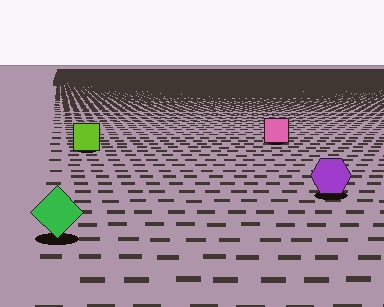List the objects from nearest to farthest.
From nearest to farthest: the green diamond, the purple hexagon, the lime square, the pink square.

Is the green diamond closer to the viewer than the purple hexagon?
Yes. The green diamond is closer — you can tell from the texture gradient: the ground texture is coarser near it.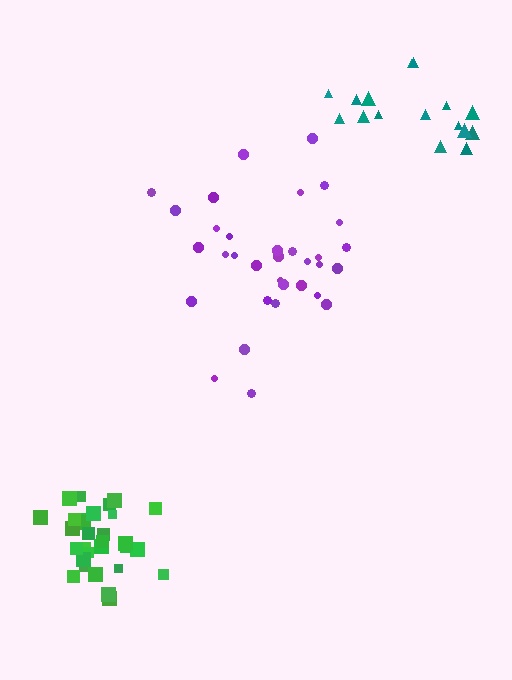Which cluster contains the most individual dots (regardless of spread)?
Purple (33).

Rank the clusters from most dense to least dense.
green, purple, teal.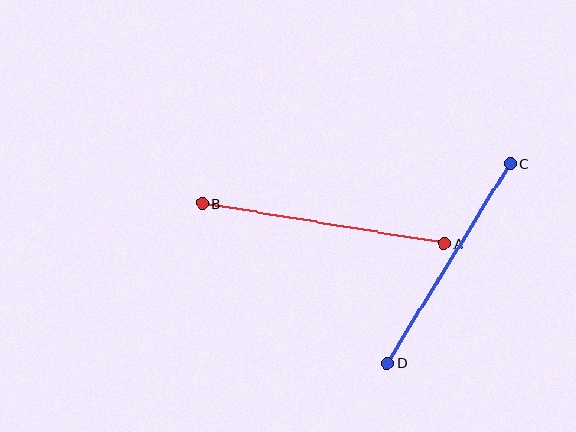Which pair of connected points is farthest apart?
Points A and B are farthest apart.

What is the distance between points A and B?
The distance is approximately 245 pixels.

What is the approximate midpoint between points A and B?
The midpoint is at approximately (323, 223) pixels.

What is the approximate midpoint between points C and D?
The midpoint is at approximately (449, 263) pixels.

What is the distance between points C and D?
The distance is approximately 234 pixels.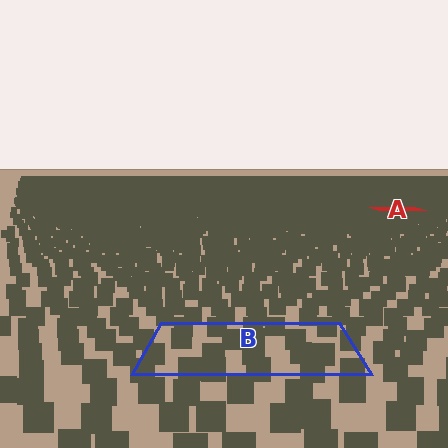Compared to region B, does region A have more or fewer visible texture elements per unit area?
Region A has more texture elements per unit area — they are packed more densely because it is farther away.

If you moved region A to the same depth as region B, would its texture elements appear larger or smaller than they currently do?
They would appear larger. At a closer depth, the same texture elements are projected at a bigger on-screen size.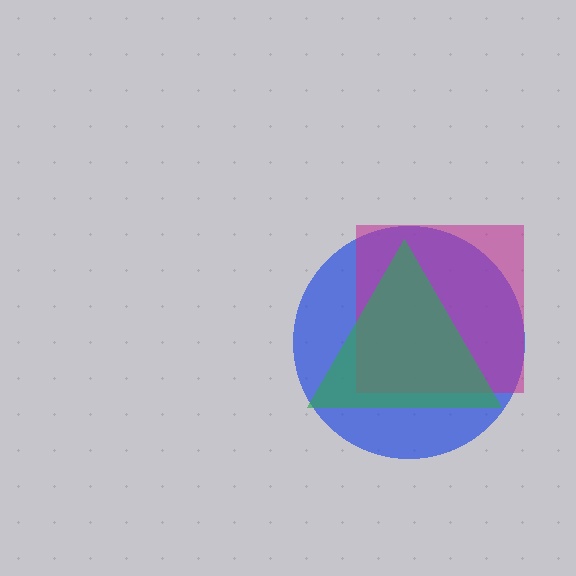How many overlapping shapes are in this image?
There are 3 overlapping shapes in the image.